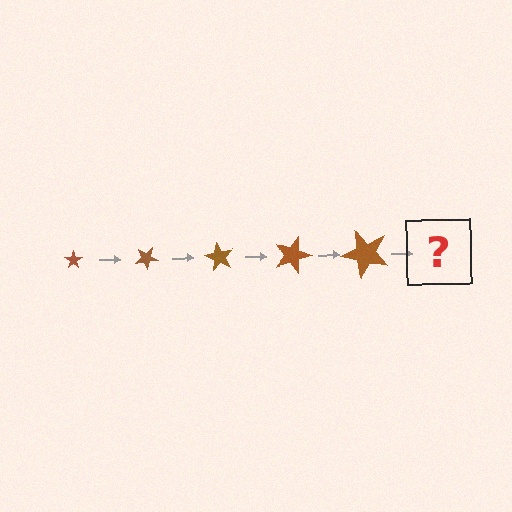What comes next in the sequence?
The next element should be a star, larger than the previous one and rotated 150 degrees from the start.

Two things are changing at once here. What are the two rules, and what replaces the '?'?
The two rules are that the star grows larger each step and it rotates 30 degrees each step. The '?' should be a star, larger than the previous one and rotated 150 degrees from the start.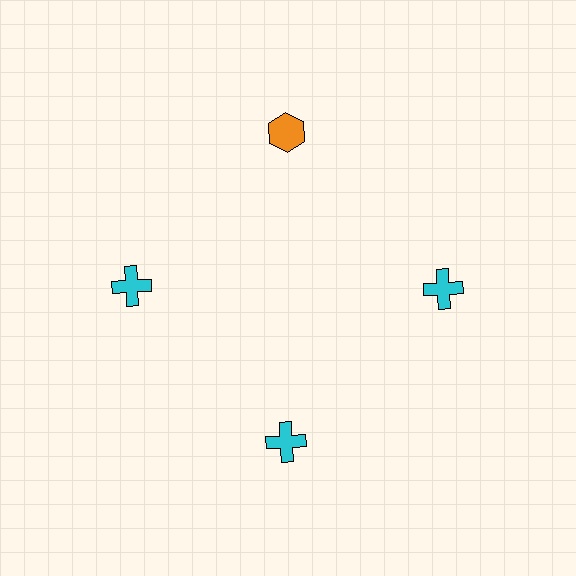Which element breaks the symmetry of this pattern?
The orange hexagon at roughly the 12 o'clock position breaks the symmetry. All other shapes are cyan crosses.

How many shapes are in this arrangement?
There are 4 shapes arranged in a ring pattern.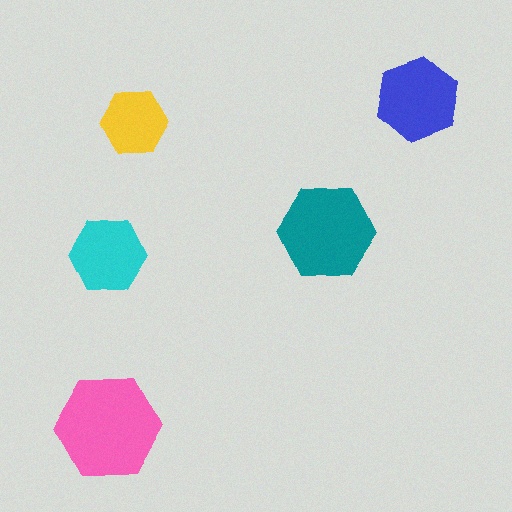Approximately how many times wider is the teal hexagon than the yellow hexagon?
About 1.5 times wider.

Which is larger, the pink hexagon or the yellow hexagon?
The pink one.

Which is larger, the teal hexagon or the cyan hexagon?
The teal one.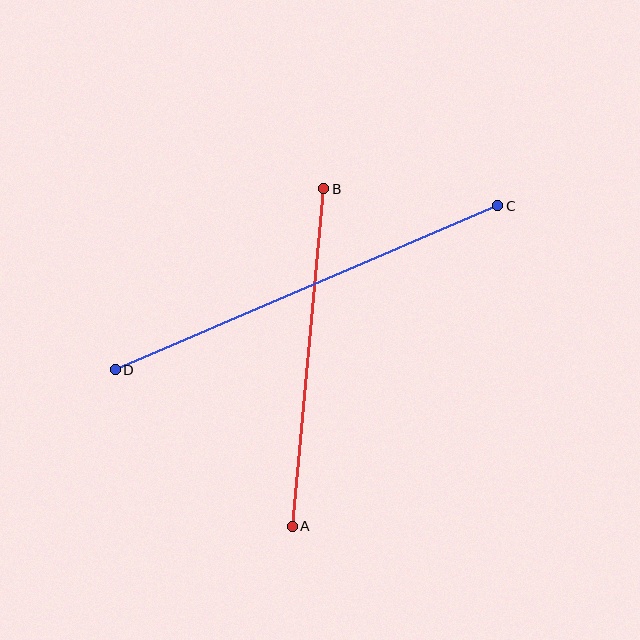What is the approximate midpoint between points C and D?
The midpoint is at approximately (307, 288) pixels.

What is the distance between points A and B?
The distance is approximately 339 pixels.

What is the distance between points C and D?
The distance is approximately 416 pixels.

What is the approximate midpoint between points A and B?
The midpoint is at approximately (308, 358) pixels.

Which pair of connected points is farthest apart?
Points C and D are farthest apart.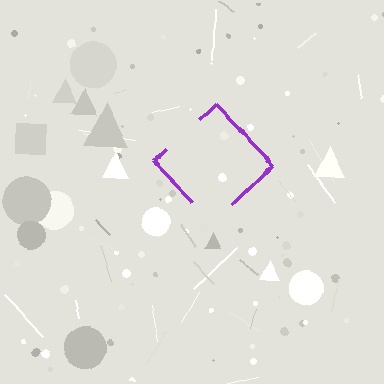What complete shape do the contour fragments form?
The contour fragments form a diamond.